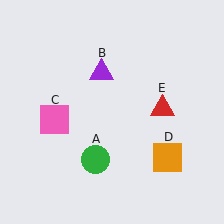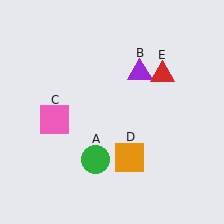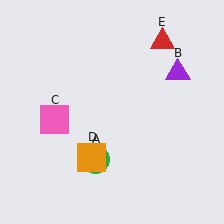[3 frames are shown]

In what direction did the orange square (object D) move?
The orange square (object D) moved left.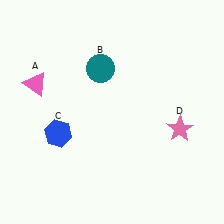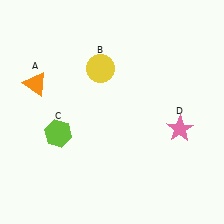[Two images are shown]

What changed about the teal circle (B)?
In Image 1, B is teal. In Image 2, it changed to yellow.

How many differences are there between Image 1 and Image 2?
There are 3 differences between the two images.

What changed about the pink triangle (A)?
In Image 1, A is pink. In Image 2, it changed to orange.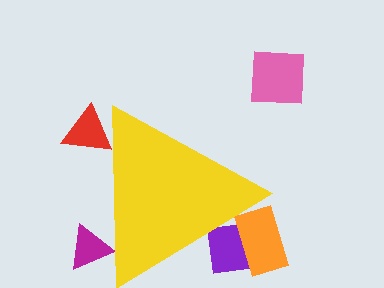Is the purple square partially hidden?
Yes, the purple square is partially hidden behind the yellow triangle.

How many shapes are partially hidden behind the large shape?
4 shapes are partially hidden.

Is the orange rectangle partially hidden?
Yes, the orange rectangle is partially hidden behind the yellow triangle.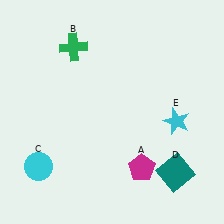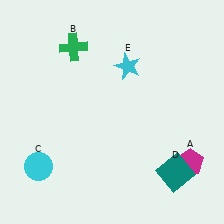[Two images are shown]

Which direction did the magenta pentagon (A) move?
The magenta pentagon (A) moved right.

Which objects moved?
The objects that moved are: the magenta pentagon (A), the cyan star (E).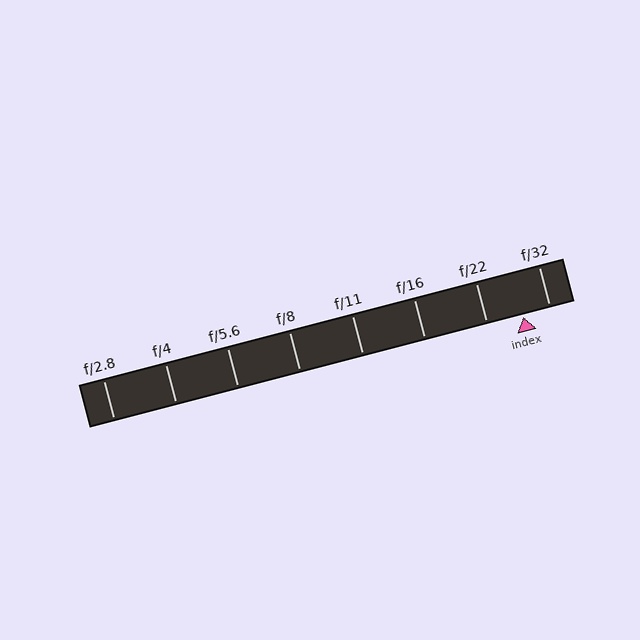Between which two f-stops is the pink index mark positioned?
The index mark is between f/22 and f/32.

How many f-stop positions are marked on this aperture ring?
There are 8 f-stop positions marked.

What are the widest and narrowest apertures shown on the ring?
The widest aperture shown is f/2.8 and the narrowest is f/32.